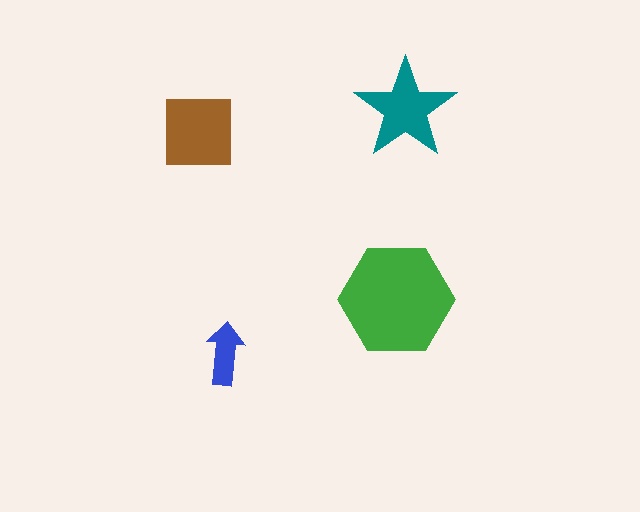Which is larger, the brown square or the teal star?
The brown square.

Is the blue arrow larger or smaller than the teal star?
Smaller.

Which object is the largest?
The green hexagon.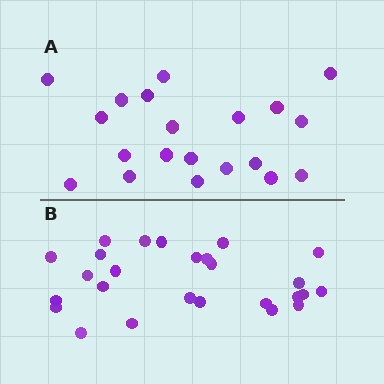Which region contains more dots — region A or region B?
Region B (the bottom region) has more dots.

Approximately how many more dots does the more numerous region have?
Region B has about 6 more dots than region A.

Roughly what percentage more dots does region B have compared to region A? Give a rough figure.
About 30% more.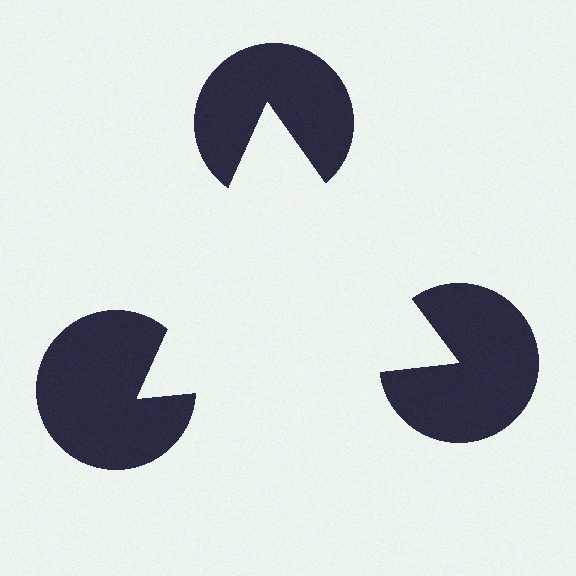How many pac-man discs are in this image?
There are 3 — one at each vertex of the illusory triangle.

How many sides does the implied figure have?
3 sides.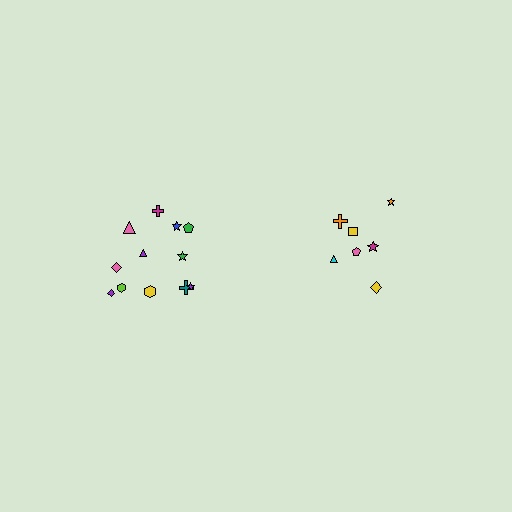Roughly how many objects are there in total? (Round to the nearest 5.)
Roughly 20 objects in total.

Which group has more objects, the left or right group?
The left group.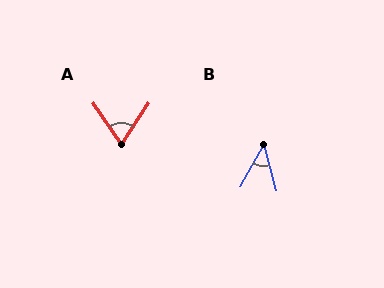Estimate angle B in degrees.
Approximately 44 degrees.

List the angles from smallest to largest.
B (44°), A (68°).